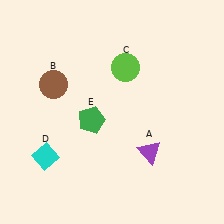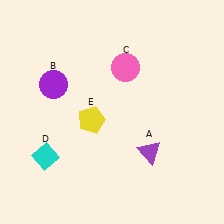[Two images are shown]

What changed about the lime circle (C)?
In Image 1, C is lime. In Image 2, it changed to pink.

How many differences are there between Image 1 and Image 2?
There are 3 differences between the two images.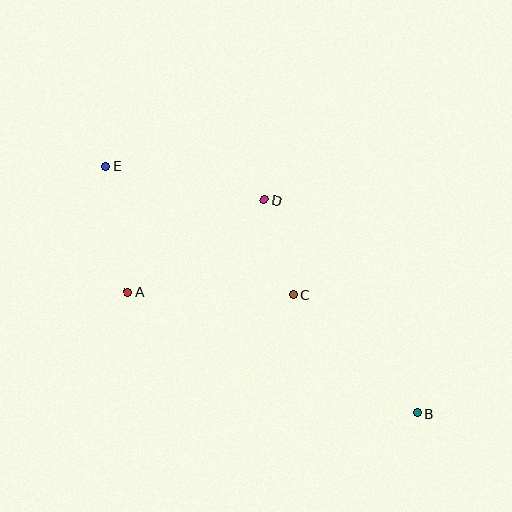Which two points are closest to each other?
Points C and D are closest to each other.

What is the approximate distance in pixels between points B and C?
The distance between B and C is approximately 171 pixels.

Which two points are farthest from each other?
Points B and E are farthest from each other.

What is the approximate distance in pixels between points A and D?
The distance between A and D is approximately 164 pixels.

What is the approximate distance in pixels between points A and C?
The distance between A and C is approximately 166 pixels.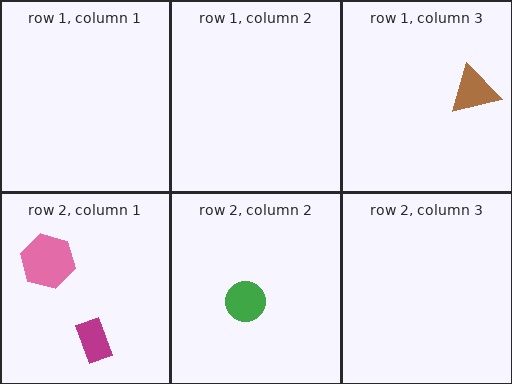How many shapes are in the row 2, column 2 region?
1.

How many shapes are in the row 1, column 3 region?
1.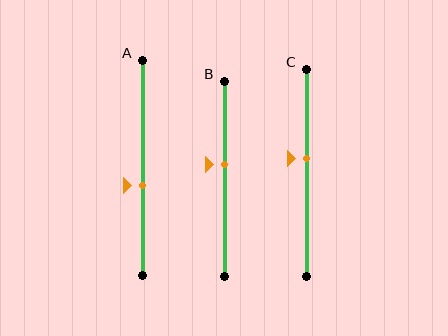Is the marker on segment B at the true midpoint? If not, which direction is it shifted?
No, the marker on segment B is shifted upward by about 7% of the segment length.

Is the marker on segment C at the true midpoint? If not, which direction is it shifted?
No, the marker on segment C is shifted upward by about 7% of the segment length.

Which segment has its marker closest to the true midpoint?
Segment C has its marker closest to the true midpoint.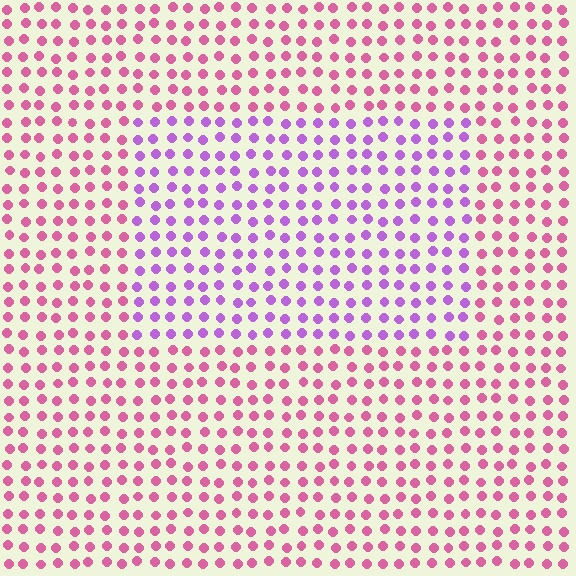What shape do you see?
I see a rectangle.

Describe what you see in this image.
The image is filled with small pink elements in a uniform arrangement. A rectangle-shaped region is visible where the elements are tinted to a slightly different hue, forming a subtle color boundary.